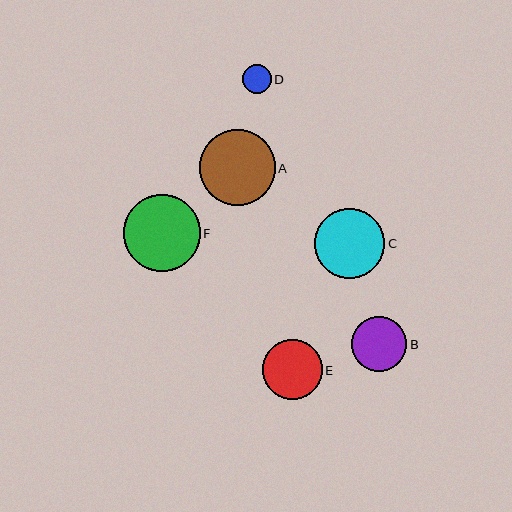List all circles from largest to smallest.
From largest to smallest: F, A, C, E, B, D.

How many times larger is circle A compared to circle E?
Circle A is approximately 1.3 times the size of circle E.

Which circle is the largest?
Circle F is the largest with a size of approximately 77 pixels.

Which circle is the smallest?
Circle D is the smallest with a size of approximately 28 pixels.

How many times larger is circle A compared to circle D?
Circle A is approximately 2.7 times the size of circle D.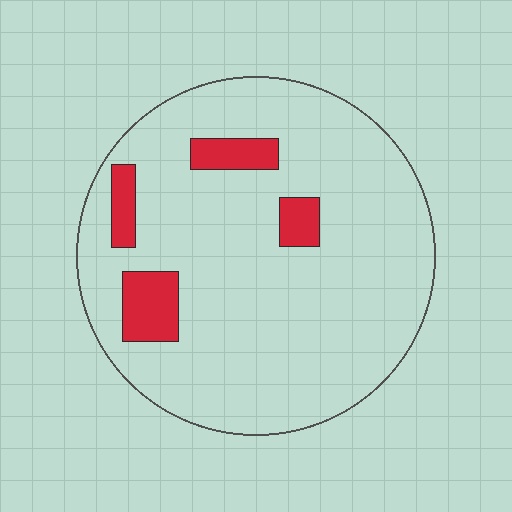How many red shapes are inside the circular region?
4.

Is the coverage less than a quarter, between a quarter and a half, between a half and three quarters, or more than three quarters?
Less than a quarter.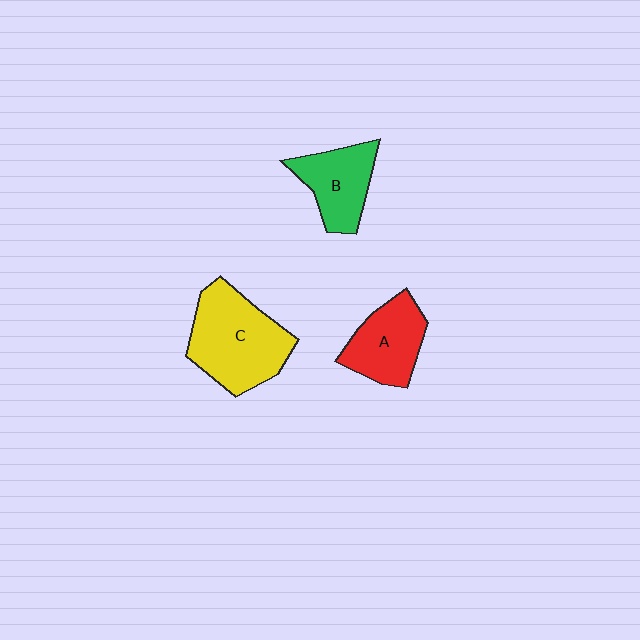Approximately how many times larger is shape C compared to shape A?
Approximately 1.5 times.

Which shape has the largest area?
Shape C (yellow).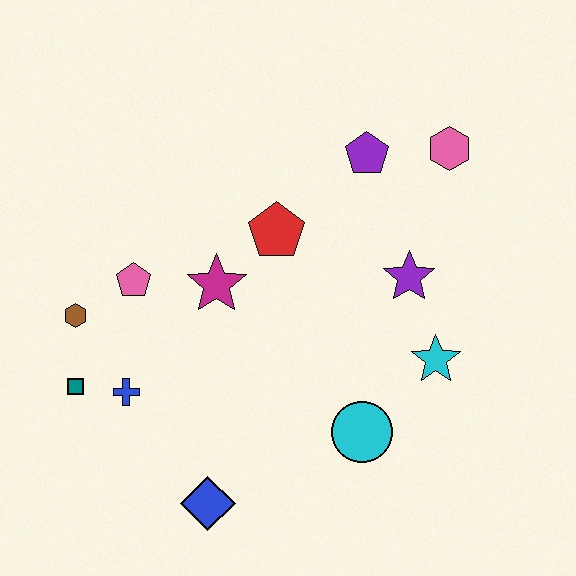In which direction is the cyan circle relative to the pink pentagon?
The cyan circle is to the right of the pink pentagon.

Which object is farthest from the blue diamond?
The pink hexagon is farthest from the blue diamond.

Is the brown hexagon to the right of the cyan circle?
No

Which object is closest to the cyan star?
The purple star is closest to the cyan star.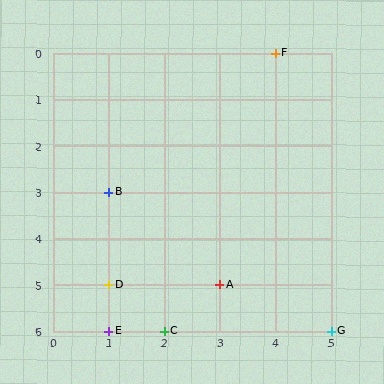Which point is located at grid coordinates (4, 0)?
Point F is at (4, 0).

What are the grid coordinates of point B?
Point B is at grid coordinates (1, 3).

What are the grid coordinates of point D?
Point D is at grid coordinates (1, 5).